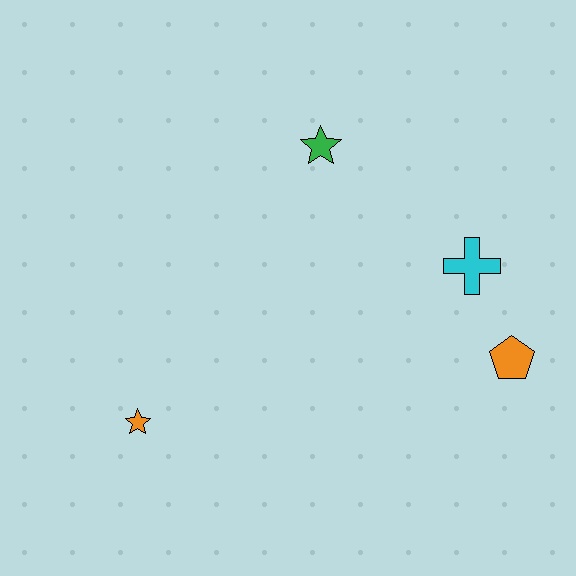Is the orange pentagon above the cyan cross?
No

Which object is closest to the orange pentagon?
The cyan cross is closest to the orange pentagon.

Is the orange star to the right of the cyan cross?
No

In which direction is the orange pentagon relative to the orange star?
The orange pentagon is to the right of the orange star.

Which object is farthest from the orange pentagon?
The orange star is farthest from the orange pentagon.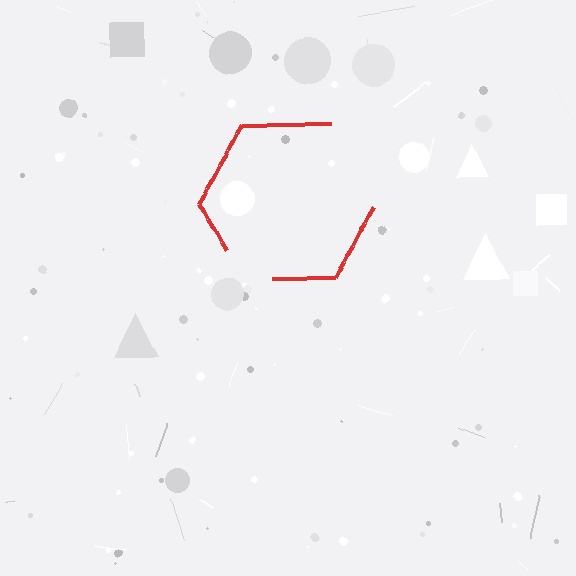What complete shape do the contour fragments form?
The contour fragments form a hexagon.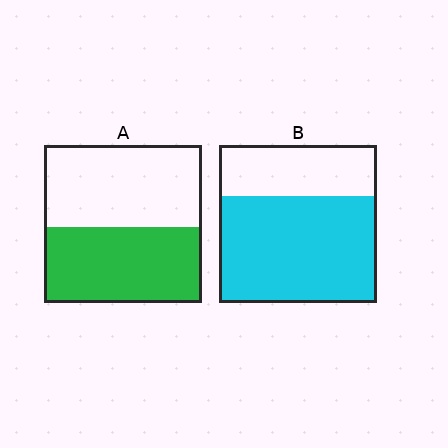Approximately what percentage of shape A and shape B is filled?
A is approximately 50% and B is approximately 70%.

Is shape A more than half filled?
Roughly half.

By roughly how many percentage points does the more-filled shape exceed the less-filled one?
By roughly 20 percentage points (B over A).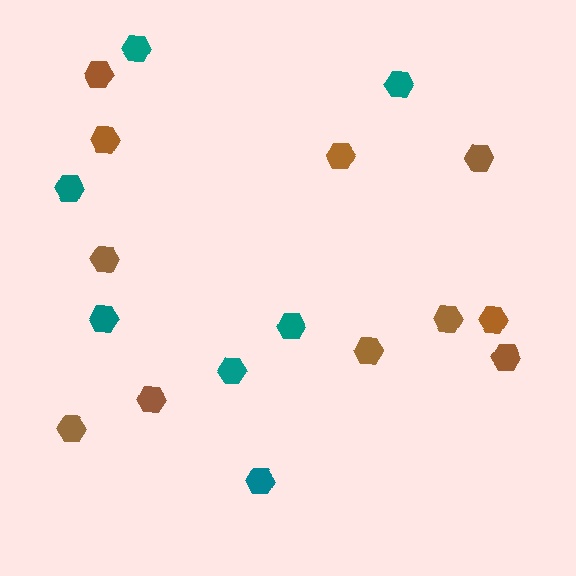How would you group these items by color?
There are 2 groups: one group of brown hexagons (11) and one group of teal hexagons (7).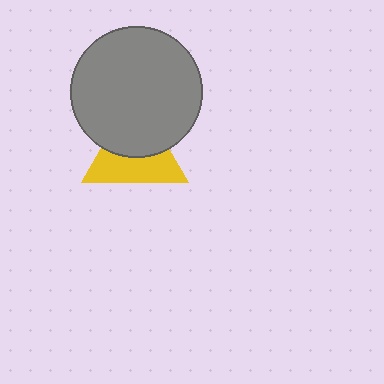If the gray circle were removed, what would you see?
You would see the complete yellow triangle.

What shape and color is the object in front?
The object in front is a gray circle.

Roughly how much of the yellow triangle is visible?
About half of it is visible (roughly 52%).